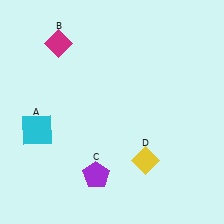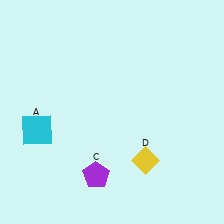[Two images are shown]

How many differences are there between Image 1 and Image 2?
There is 1 difference between the two images.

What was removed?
The magenta diamond (B) was removed in Image 2.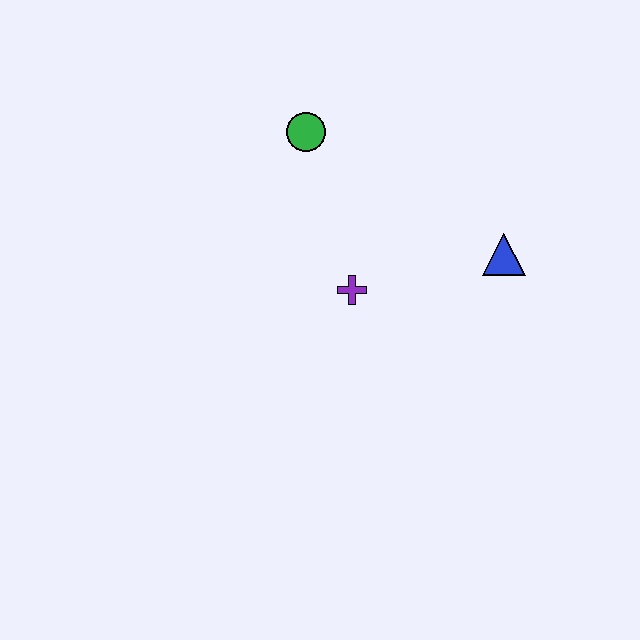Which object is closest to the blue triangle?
The purple cross is closest to the blue triangle.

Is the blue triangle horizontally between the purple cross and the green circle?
No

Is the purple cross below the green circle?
Yes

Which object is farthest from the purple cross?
The green circle is farthest from the purple cross.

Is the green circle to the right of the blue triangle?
No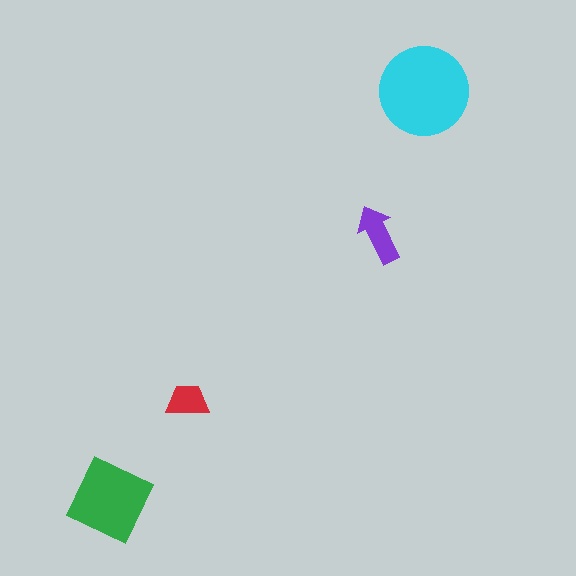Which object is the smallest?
The red trapezoid.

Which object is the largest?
The cyan circle.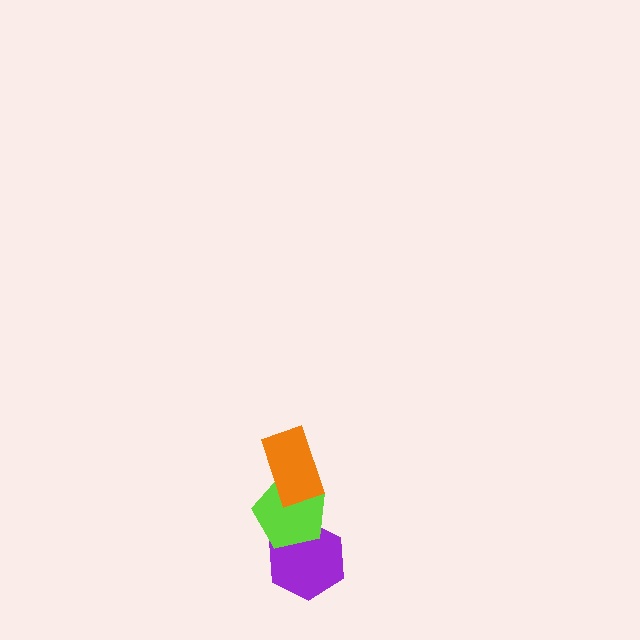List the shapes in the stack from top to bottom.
From top to bottom: the orange rectangle, the lime pentagon, the purple hexagon.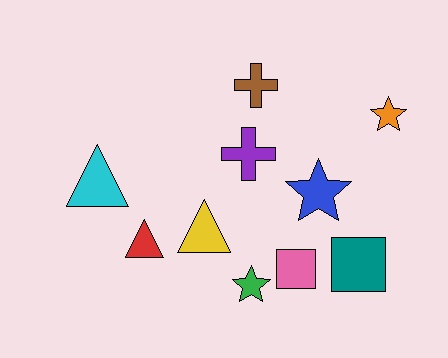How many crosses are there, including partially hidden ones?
There are 2 crosses.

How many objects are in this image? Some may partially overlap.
There are 10 objects.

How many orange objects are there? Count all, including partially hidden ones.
There is 1 orange object.